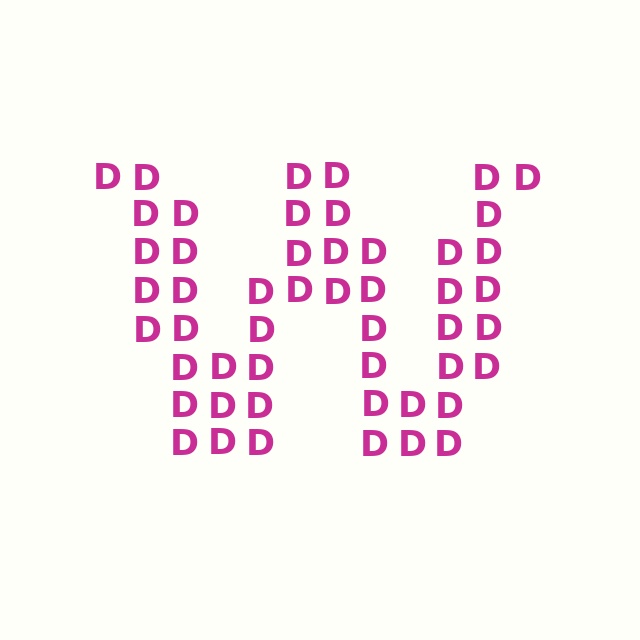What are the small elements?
The small elements are letter D's.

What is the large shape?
The large shape is the letter W.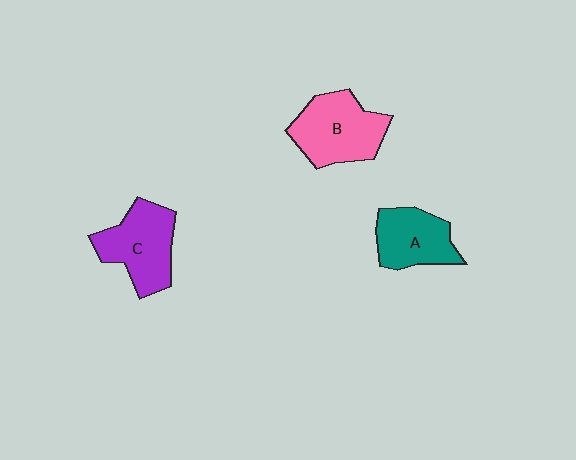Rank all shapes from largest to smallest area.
From largest to smallest: B (pink), C (purple), A (teal).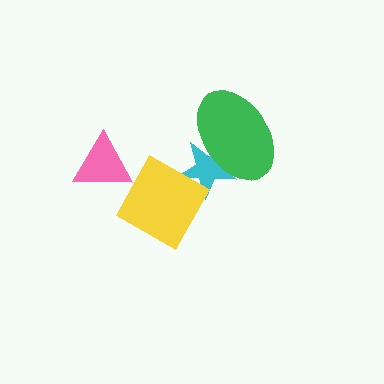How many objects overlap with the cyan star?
2 objects overlap with the cyan star.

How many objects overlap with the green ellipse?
1 object overlaps with the green ellipse.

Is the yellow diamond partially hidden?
Yes, it is partially covered by another shape.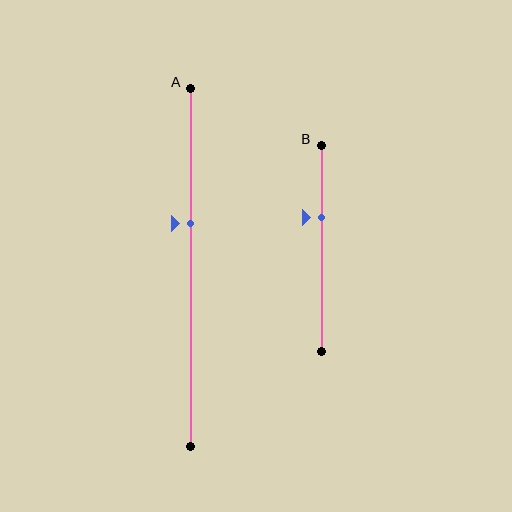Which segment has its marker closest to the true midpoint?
Segment A has its marker closest to the true midpoint.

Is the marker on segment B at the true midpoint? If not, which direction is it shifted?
No, the marker on segment B is shifted upward by about 15% of the segment length.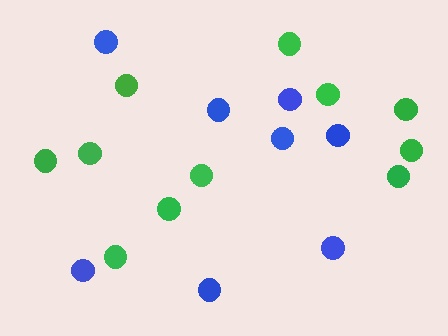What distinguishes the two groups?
There are 2 groups: one group of green circles (11) and one group of blue circles (8).